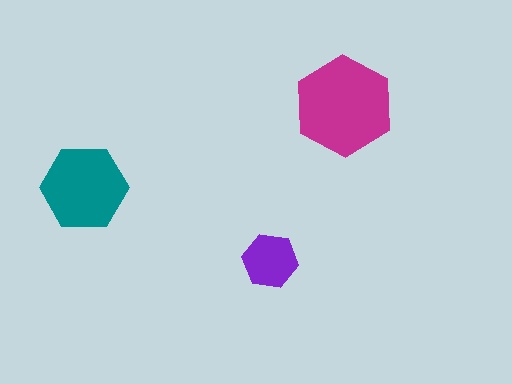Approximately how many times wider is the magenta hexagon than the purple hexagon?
About 2 times wider.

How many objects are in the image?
There are 3 objects in the image.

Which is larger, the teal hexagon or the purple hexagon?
The teal one.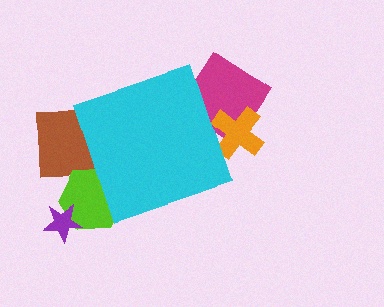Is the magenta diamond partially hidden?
Yes, the magenta diamond is partially hidden behind the cyan diamond.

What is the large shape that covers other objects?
A cyan diamond.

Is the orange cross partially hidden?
Yes, the orange cross is partially hidden behind the cyan diamond.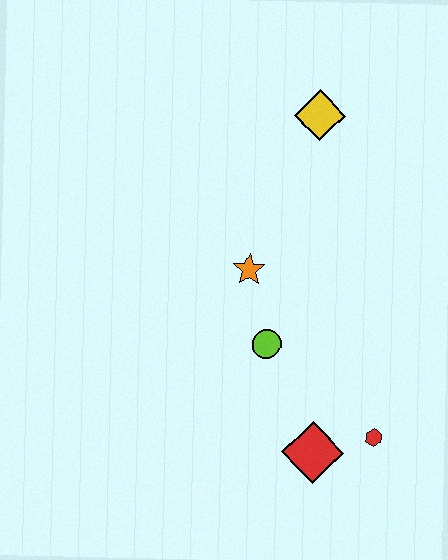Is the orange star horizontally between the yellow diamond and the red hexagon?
No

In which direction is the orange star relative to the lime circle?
The orange star is above the lime circle.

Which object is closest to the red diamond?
The red hexagon is closest to the red diamond.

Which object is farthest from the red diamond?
The yellow diamond is farthest from the red diamond.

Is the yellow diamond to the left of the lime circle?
No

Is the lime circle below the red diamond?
No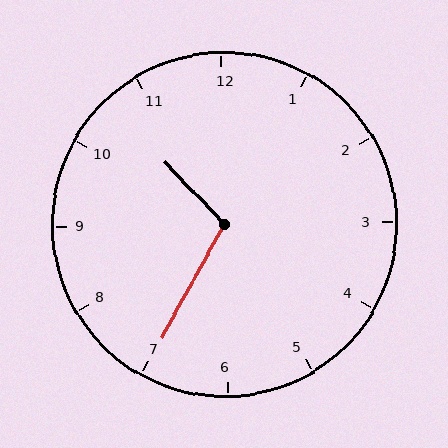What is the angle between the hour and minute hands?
Approximately 108 degrees.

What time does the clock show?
10:35.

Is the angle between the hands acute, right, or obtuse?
It is obtuse.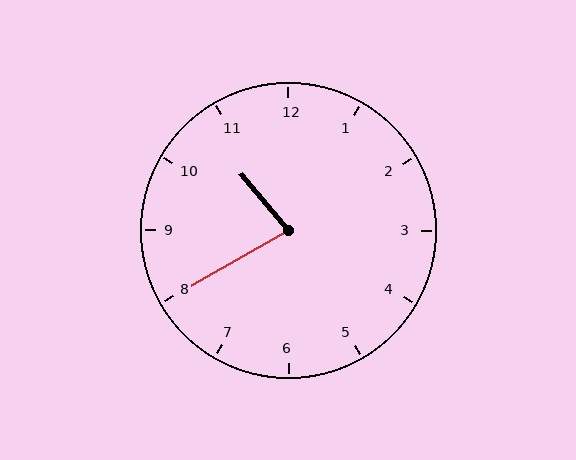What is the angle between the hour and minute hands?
Approximately 80 degrees.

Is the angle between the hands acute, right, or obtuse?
It is acute.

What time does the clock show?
10:40.